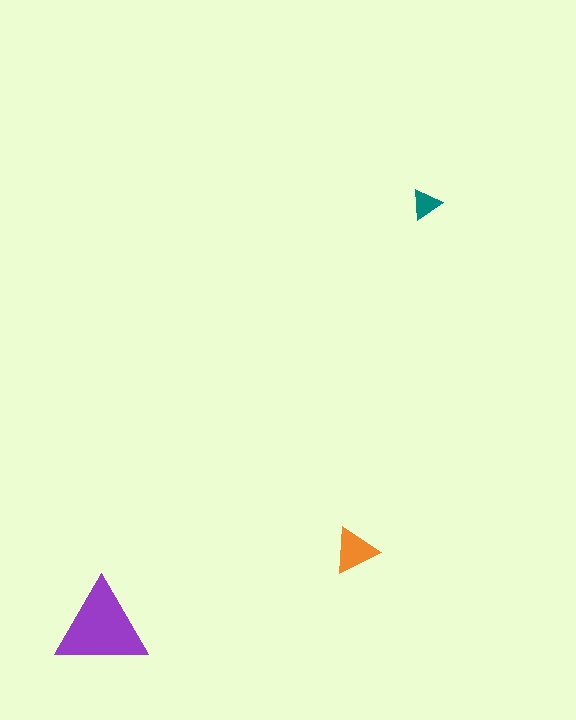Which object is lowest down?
The purple triangle is bottommost.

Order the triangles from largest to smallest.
the purple one, the orange one, the teal one.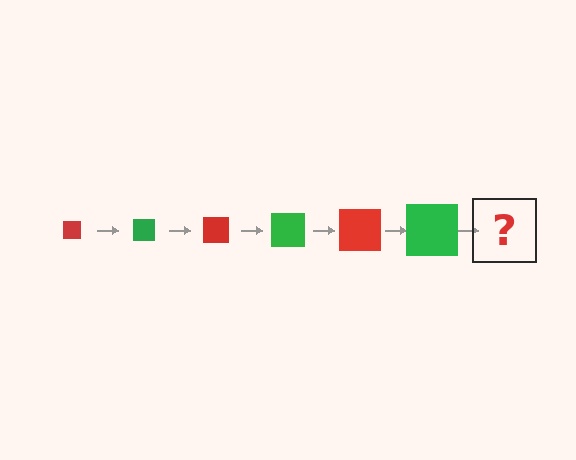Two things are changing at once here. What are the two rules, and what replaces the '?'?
The two rules are that the square grows larger each step and the color cycles through red and green. The '?' should be a red square, larger than the previous one.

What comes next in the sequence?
The next element should be a red square, larger than the previous one.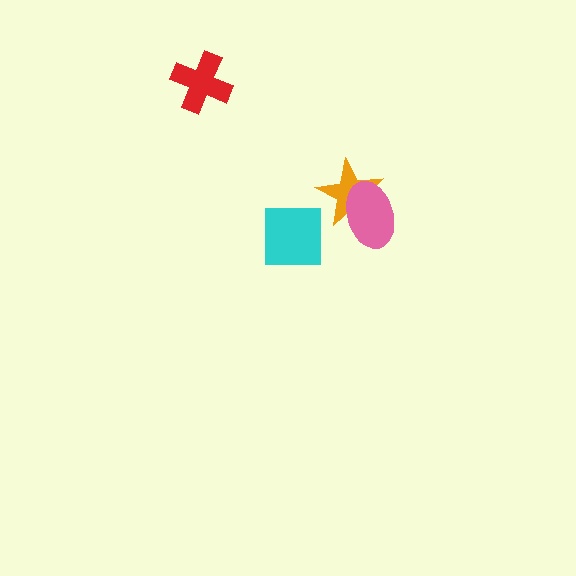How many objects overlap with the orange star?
1 object overlaps with the orange star.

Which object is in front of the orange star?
The pink ellipse is in front of the orange star.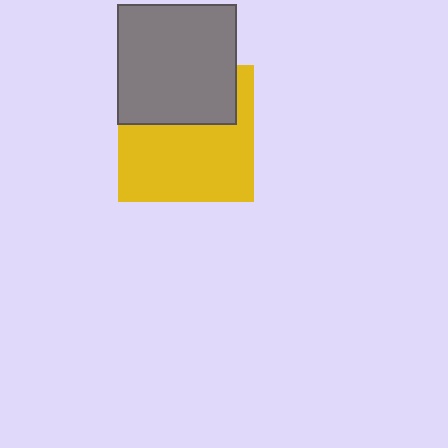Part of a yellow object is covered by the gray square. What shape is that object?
It is a square.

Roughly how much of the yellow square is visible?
About half of it is visible (roughly 61%).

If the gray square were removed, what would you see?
You would see the complete yellow square.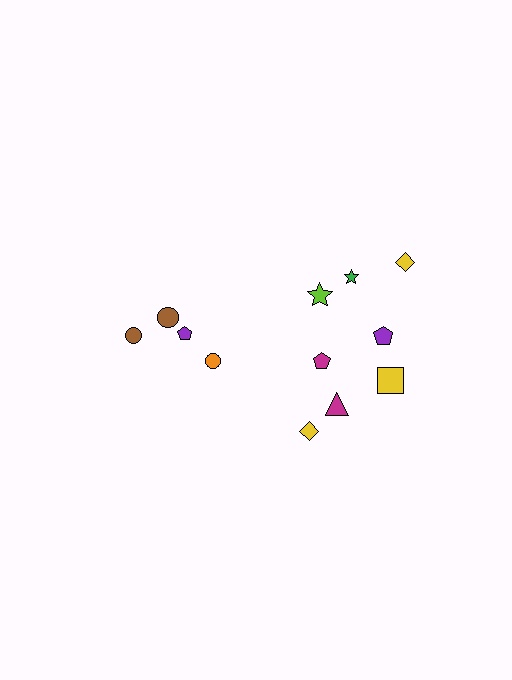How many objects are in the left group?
There are 4 objects.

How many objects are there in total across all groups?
There are 12 objects.